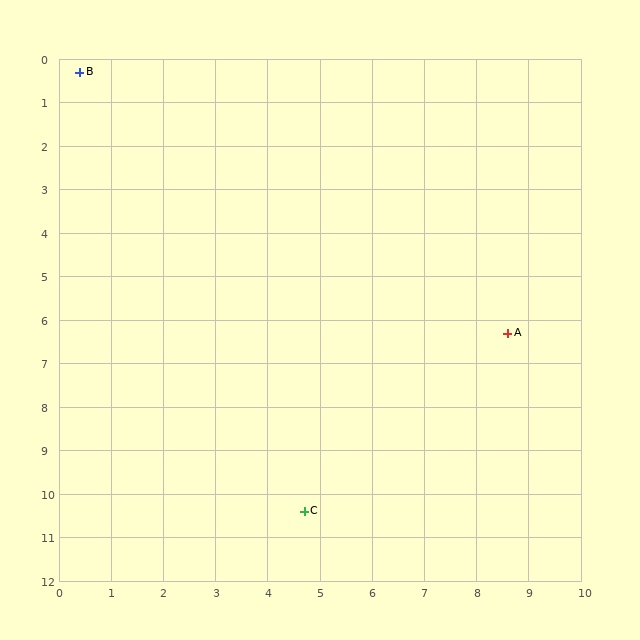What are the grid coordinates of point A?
Point A is at approximately (8.6, 6.3).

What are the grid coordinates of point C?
Point C is at approximately (4.7, 10.4).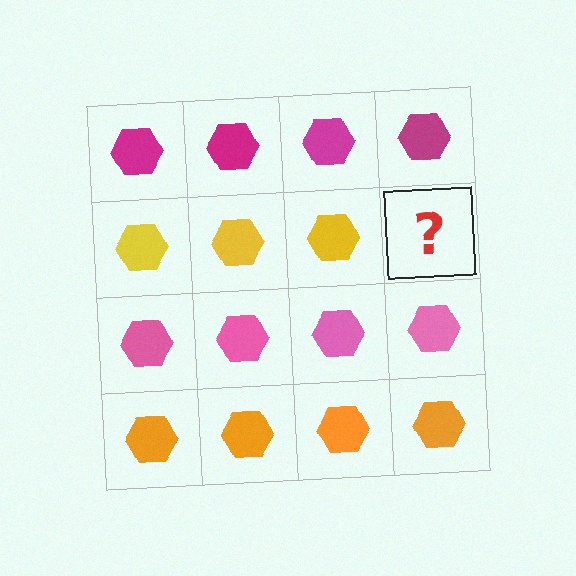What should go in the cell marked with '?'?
The missing cell should contain a yellow hexagon.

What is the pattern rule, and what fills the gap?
The rule is that each row has a consistent color. The gap should be filled with a yellow hexagon.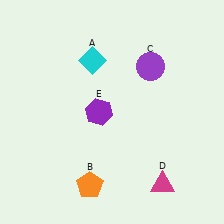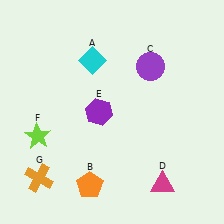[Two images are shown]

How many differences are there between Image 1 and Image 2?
There are 2 differences between the two images.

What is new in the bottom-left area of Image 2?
A lime star (F) was added in the bottom-left area of Image 2.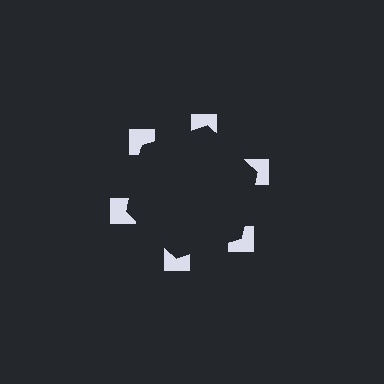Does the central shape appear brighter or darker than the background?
It typically appears slightly darker than the background, even though no actual brightness change is drawn.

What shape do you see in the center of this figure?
An illusory hexagon — its edges are inferred from the aligned wedge cuts in the notched squares, not physically drawn.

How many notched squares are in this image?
There are 6 — one at each vertex of the illusory hexagon.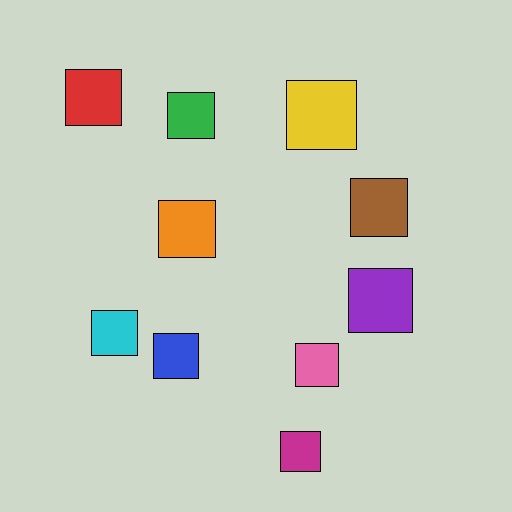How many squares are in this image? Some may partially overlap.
There are 10 squares.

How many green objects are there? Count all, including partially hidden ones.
There is 1 green object.